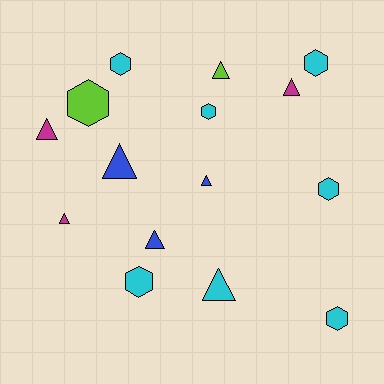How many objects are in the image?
There are 15 objects.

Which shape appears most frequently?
Triangle, with 8 objects.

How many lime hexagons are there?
There is 1 lime hexagon.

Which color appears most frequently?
Cyan, with 7 objects.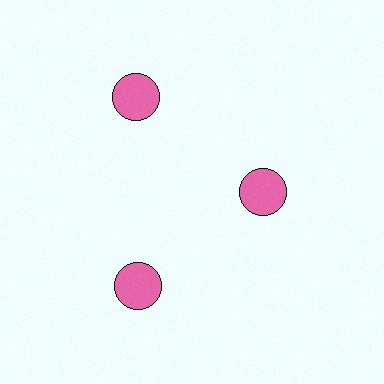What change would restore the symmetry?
The symmetry would be restored by moving it outward, back onto the ring so that all 3 circles sit at equal angles and equal distance from the center.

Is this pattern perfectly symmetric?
No. The 3 pink circles are arranged in a ring, but one element near the 3 o'clock position is pulled inward toward the center, breaking the 3-fold rotational symmetry.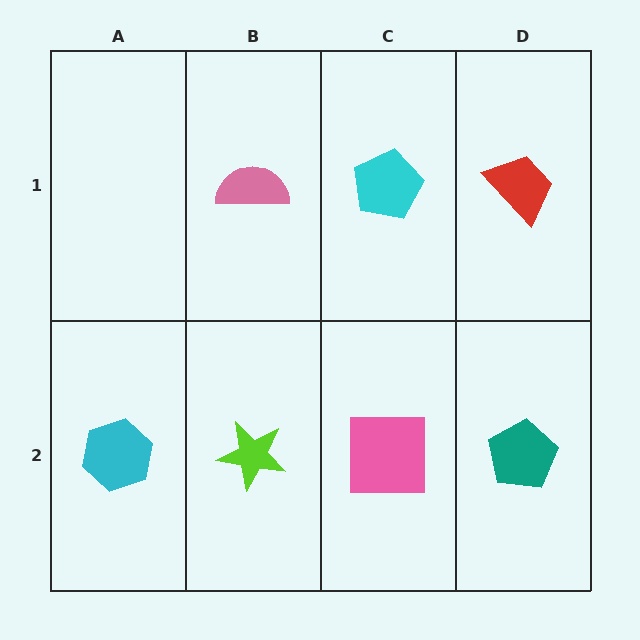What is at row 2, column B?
A lime star.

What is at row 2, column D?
A teal pentagon.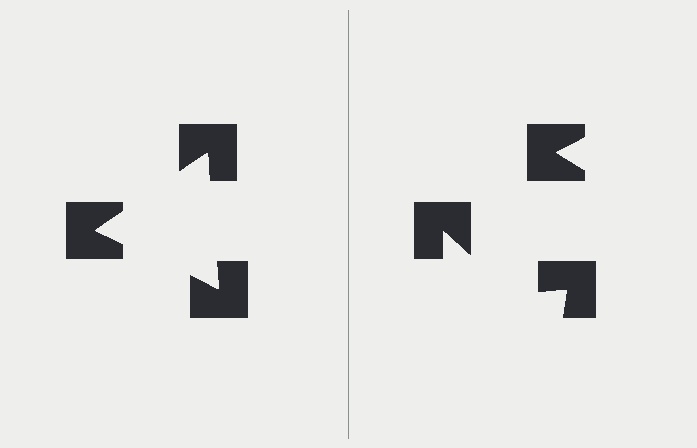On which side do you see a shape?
An illusory triangle appears on the left side. On the right side the wedge cuts are rotated, so no coherent shape forms.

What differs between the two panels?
The notched squares are positioned identically on both sides; only the wedge orientations differ. On the left they align to a triangle; on the right they are misaligned.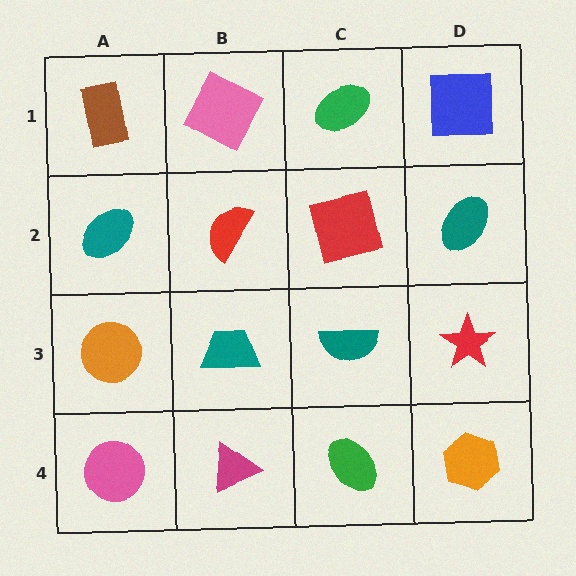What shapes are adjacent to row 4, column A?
An orange circle (row 3, column A), a magenta triangle (row 4, column B).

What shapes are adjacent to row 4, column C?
A teal semicircle (row 3, column C), a magenta triangle (row 4, column B), an orange hexagon (row 4, column D).